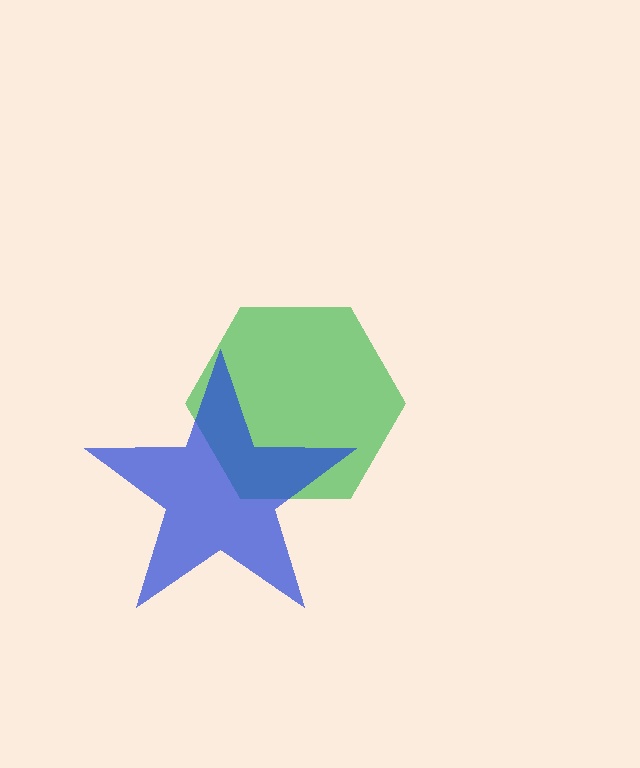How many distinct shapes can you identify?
There are 2 distinct shapes: a green hexagon, a blue star.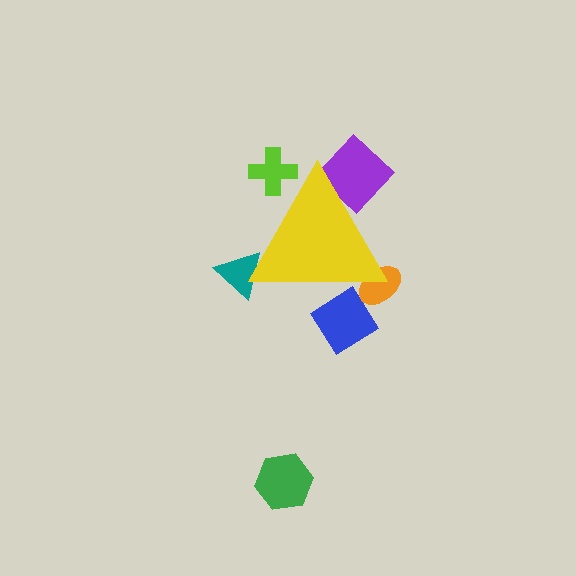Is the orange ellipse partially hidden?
Yes, the orange ellipse is partially hidden behind the yellow triangle.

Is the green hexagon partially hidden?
No, the green hexagon is fully visible.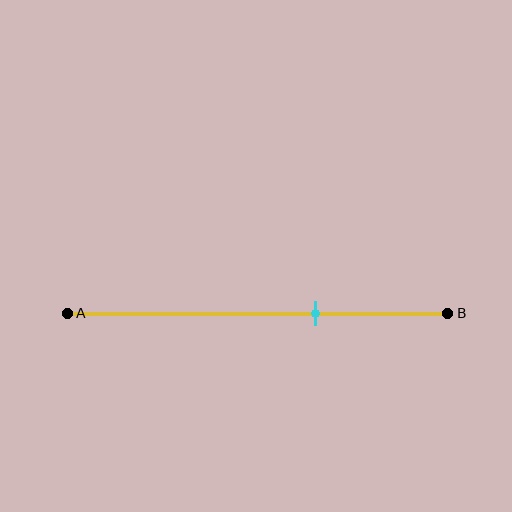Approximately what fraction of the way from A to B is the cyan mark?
The cyan mark is approximately 65% of the way from A to B.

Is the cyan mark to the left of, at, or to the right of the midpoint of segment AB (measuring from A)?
The cyan mark is to the right of the midpoint of segment AB.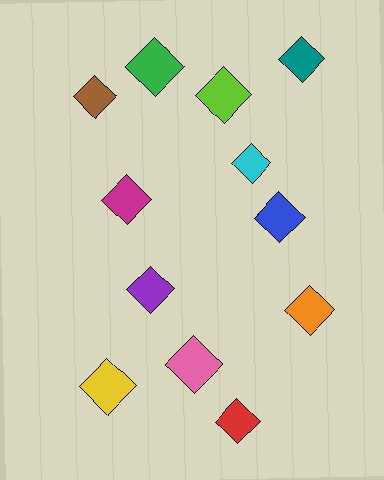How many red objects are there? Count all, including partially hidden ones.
There is 1 red object.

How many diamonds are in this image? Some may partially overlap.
There are 12 diamonds.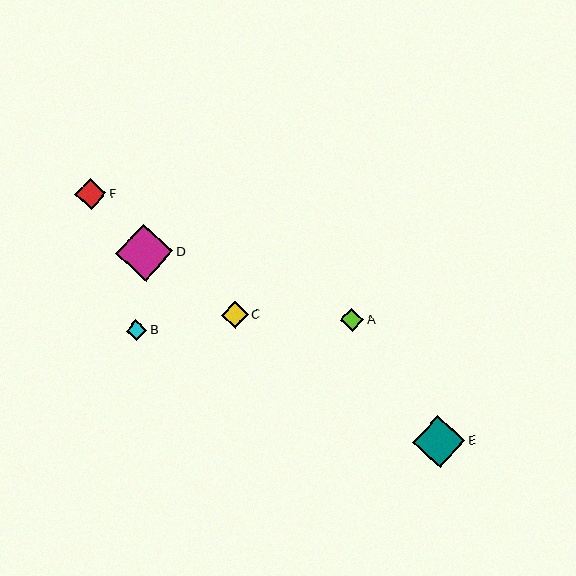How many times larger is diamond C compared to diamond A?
Diamond C is approximately 1.2 times the size of diamond A.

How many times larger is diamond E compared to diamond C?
Diamond E is approximately 1.9 times the size of diamond C.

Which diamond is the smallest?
Diamond B is the smallest with a size of approximately 21 pixels.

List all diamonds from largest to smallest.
From largest to smallest: D, E, F, C, A, B.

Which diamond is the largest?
Diamond D is the largest with a size of approximately 57 pixels.